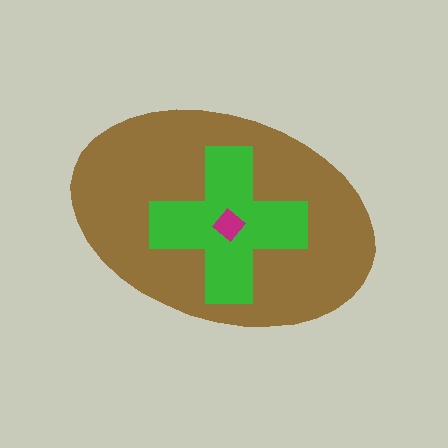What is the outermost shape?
The brown ellipse.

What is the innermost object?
The magenta diamond.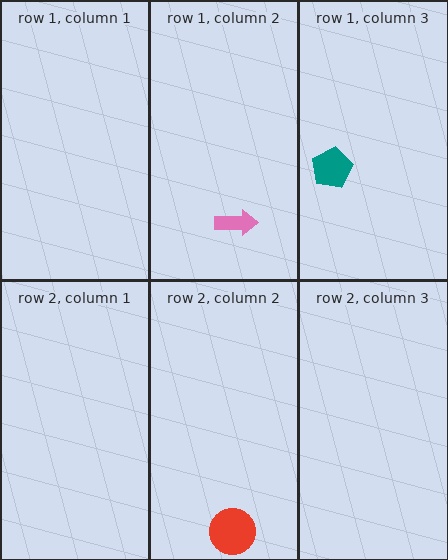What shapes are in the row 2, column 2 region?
The red circle.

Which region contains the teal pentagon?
The row 1, column 3 region.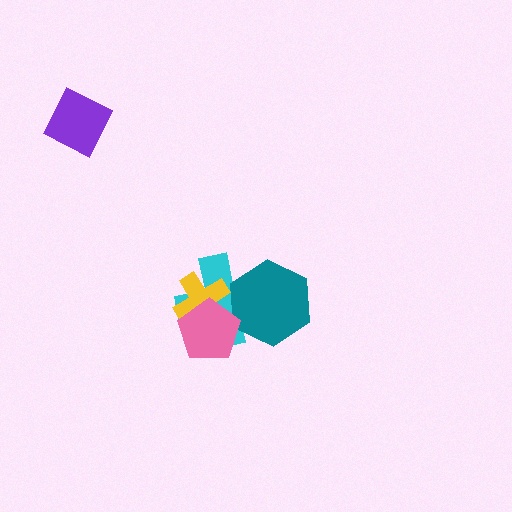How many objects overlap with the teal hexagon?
2 objects overlap with the teal hexagon.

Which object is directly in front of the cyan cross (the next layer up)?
The teal hexagon is directly in front of the cyan cross.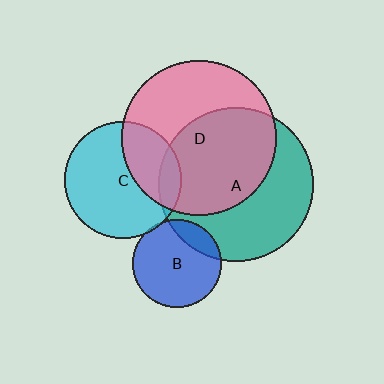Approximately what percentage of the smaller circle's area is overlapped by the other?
Approximately 50%.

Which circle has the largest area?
Circle D (pink).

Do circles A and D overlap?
Yes.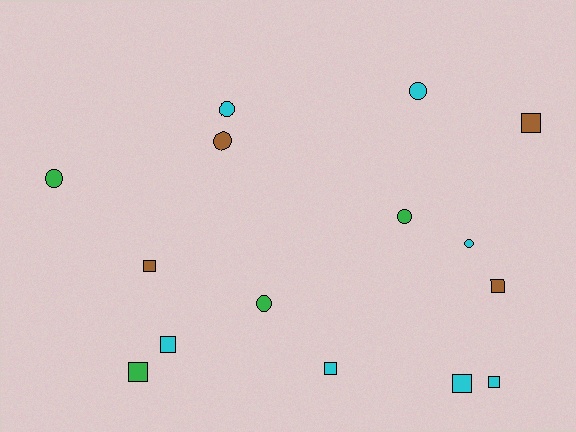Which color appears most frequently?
Cyan, with 7 objects.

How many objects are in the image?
There are 15 objects.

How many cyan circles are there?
There are 3 cyan circles.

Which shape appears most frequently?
Square, with 8 objects.